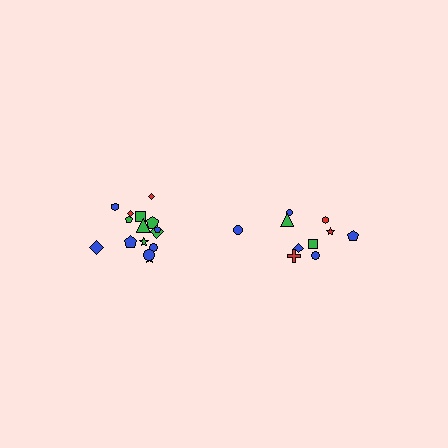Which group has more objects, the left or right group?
The left group.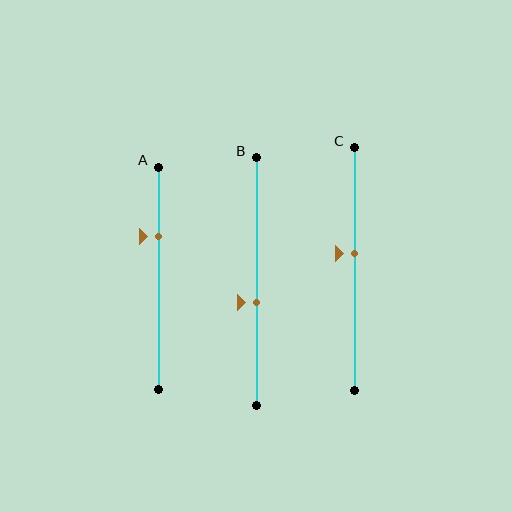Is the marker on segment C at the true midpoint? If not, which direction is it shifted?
No, the marker on segment C is shifted upward by about 6% of the segment length.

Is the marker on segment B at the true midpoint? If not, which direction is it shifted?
No, the marker on segment B is shifted downward by about 8% of the segment length.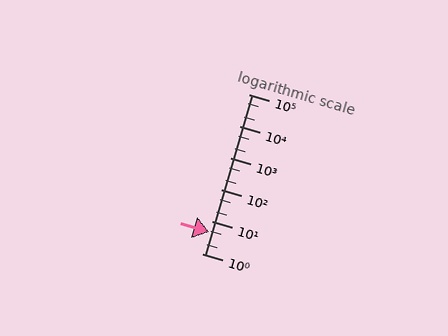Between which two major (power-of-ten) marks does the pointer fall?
The pointer is between 1 and 10.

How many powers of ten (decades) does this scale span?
The scale spans 5 decades, from 1 to 100000.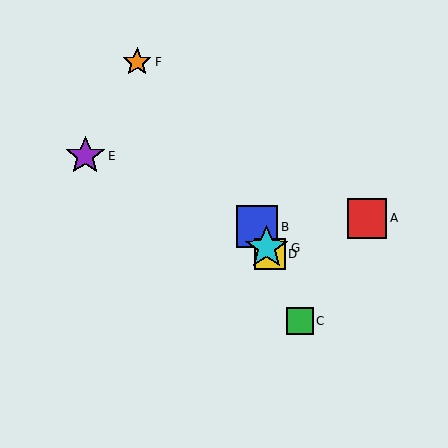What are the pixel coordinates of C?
Object C is at (300, 321).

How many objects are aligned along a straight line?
4 objects (B, C, D, G) are aligned along a straight line.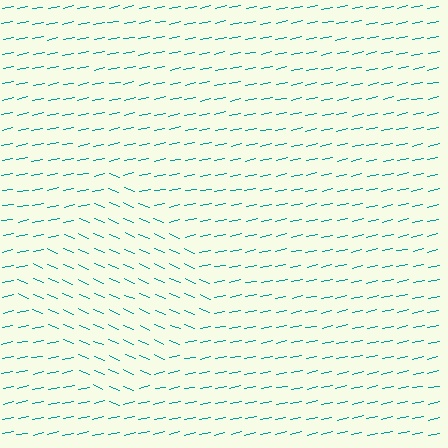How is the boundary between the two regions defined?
The boundary is defined purely by a change in line orientation (approximately 35 degrees difference). All lines are the same color and thickness.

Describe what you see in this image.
The image is filled with small teal line segments. A diamond region in the image has lines oriented differently from the surrounding lines, creating a visible texture boundary.